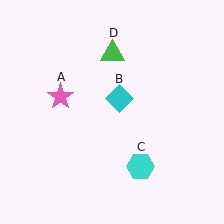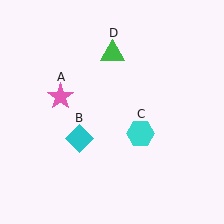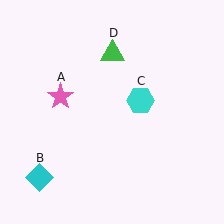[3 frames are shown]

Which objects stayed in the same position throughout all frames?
Pink star (object A) and green triangle (object D) remained stationary.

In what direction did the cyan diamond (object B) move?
The cyan diamond (object B) moved down and to the left.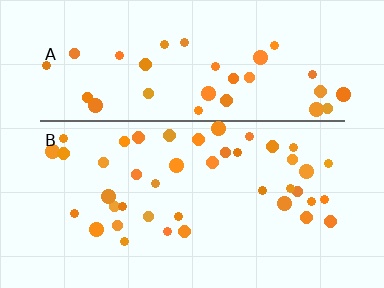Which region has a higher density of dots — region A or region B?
B (the bottom).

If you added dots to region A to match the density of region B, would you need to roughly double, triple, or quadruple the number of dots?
Approximately double.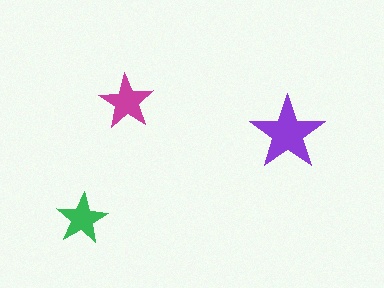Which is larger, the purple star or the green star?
The purple one.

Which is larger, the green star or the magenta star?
The magenta one.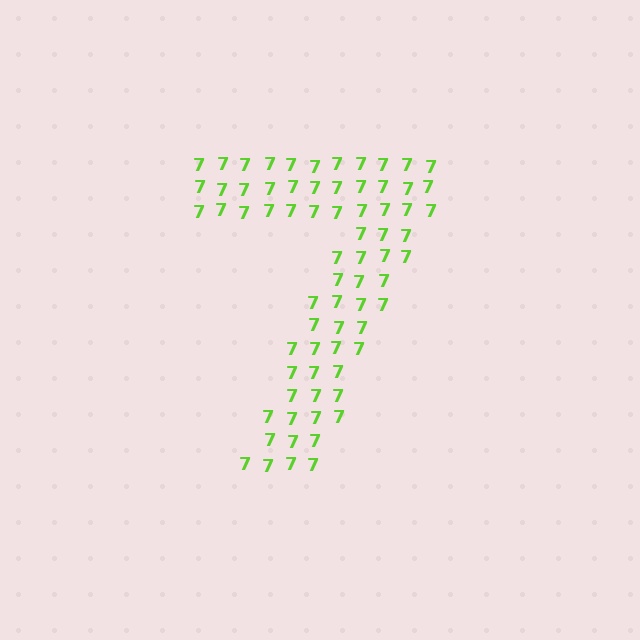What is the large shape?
The large shape is the digit 7.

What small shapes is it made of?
It is made of small digit 7's.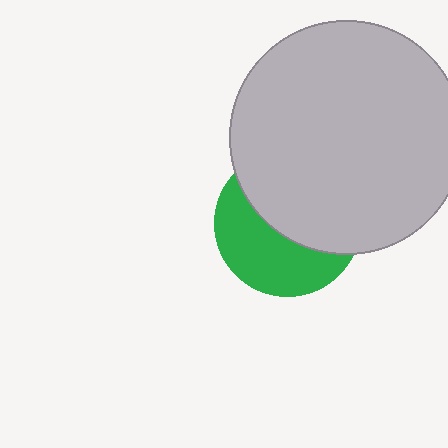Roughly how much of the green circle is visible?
About half of it is visible (roughly 46%).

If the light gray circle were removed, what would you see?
You would see the complete green circle.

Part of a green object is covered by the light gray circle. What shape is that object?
It is a circle.